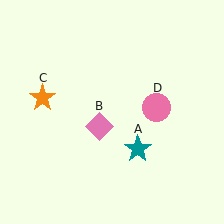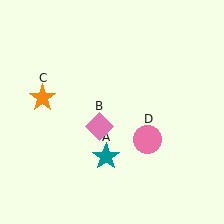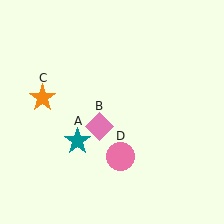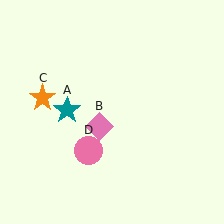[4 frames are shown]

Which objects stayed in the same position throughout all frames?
Pink diamond (object B) and orange star (object C) remained stationary.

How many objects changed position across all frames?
2 objects changed position: teal star (object A), pink circle (object D).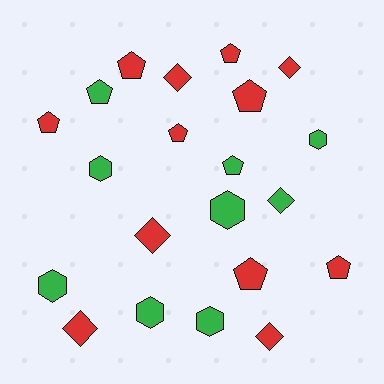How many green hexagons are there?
There are 6 green hexagons.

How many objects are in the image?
There are 21 objects.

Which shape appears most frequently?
Pentagon, with 9 objects.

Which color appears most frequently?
Red, with 12 objects.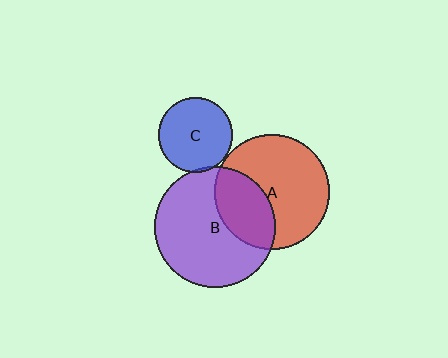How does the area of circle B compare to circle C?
Approximately 2.6 times.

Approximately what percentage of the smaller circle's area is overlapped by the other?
Approximately 35%.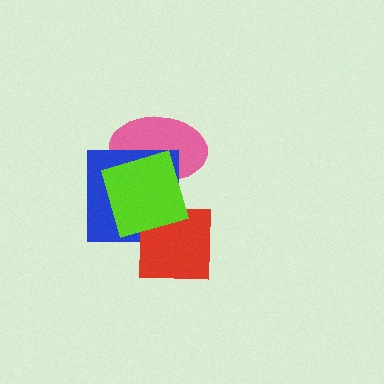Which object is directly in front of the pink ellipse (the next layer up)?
The blue square is directly in front of the pink ellipse.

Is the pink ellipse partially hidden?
Yes, it is partially covered by another shape.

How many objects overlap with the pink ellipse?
2 objects overlap with the pink ellipse.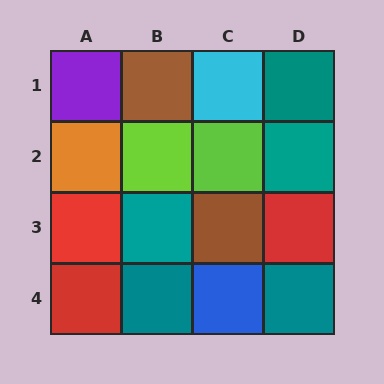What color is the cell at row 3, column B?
Teal.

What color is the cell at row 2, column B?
Lime.